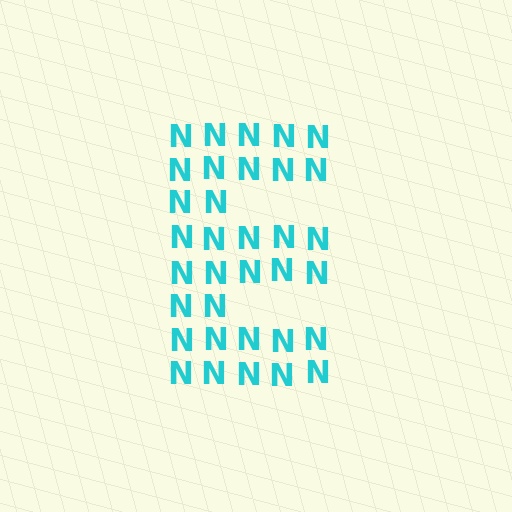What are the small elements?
The small elements are letter N's.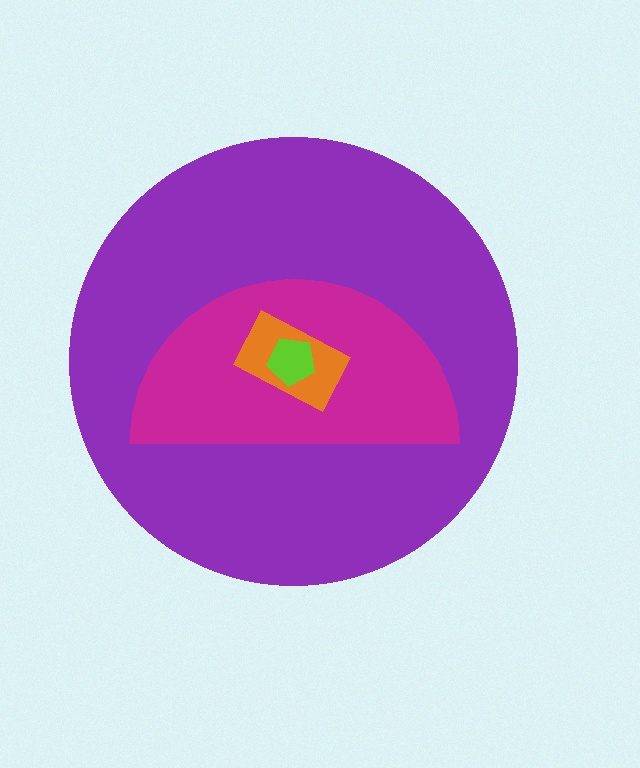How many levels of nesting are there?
4.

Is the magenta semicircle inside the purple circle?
Yes.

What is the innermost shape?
The lime pentagon.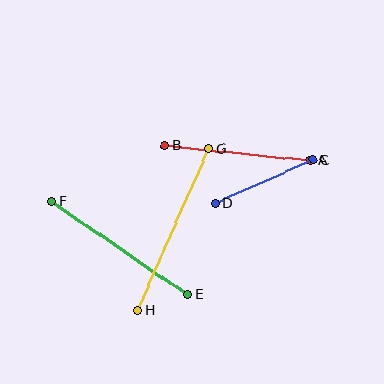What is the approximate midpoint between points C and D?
The midpoint is at approximately (264, 182) pixels.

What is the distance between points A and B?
The distance is approximately 146 pixels.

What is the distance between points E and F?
The distance is approximately 164 pixels.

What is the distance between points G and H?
The distance is approximately 177 pixels.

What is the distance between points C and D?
The distance is approximately 107 pixels.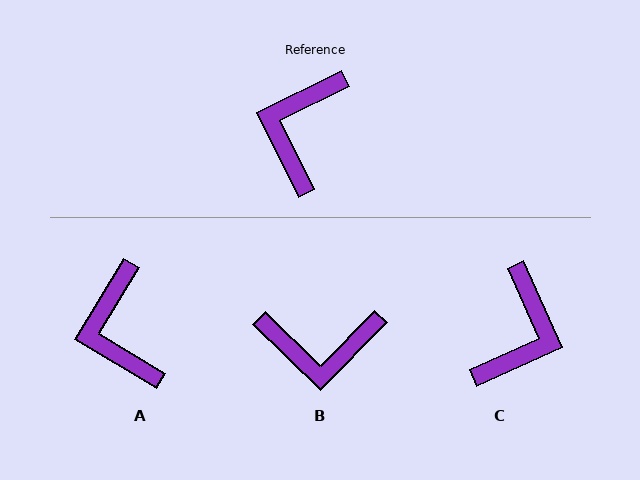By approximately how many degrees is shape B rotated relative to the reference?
Approximately 109 degrees counter-clockwise.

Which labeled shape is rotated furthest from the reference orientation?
C, about 178 degrees away.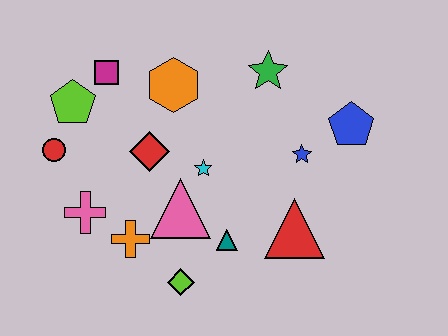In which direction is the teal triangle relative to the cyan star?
The teal triangle is below the cyan star.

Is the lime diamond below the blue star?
Yes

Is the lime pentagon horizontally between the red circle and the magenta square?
Yes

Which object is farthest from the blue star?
The red circle is farthest from the blue star.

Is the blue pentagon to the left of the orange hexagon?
No